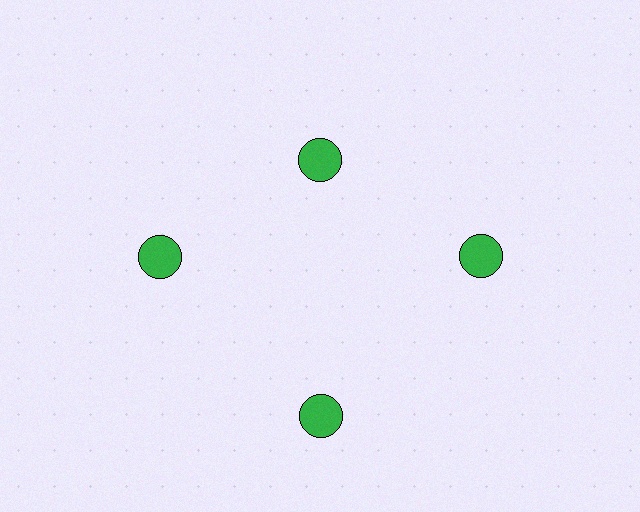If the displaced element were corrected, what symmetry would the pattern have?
It would have 4-fold rotational symmetry — the pattern would map onto itself every 90 degrees.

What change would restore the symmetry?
The symmetry would be restored by moving it outward, back onto the ring so that all 4 circles sit at equal angles and equal distance from the center.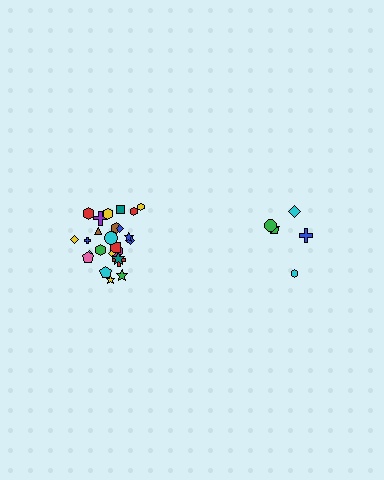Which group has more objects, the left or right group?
The left group.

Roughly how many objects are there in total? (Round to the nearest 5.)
Roughly 30 objects in total.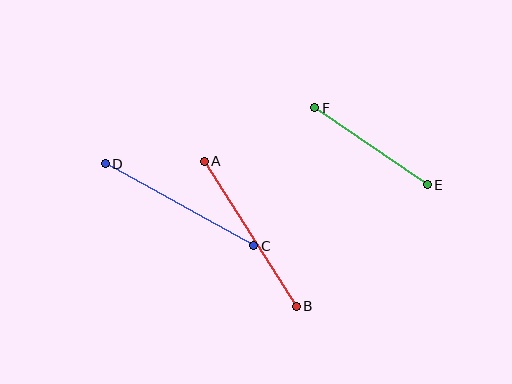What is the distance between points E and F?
The distance is approximately 136 pixels.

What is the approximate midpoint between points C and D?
The midpoint is at approximately (180, 205) pixels.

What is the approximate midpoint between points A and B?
The midpoint is at approximately (250, 234) pixels.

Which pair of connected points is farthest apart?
Points A and B are farthest apart.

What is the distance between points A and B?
The distance is approximately 172 pixels.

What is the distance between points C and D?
The distance is approximately 170 pixels.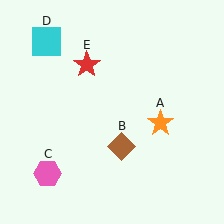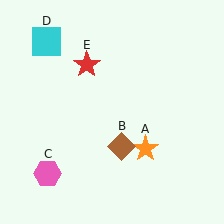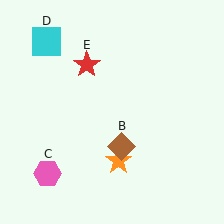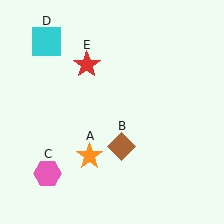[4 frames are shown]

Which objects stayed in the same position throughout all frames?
Brown diamond (object B) and pink hexagon (object C) and cyan square (object D) and red star (object E) remained stationary.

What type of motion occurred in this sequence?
The orange star (object A) rotated clockwise around the center of the scene.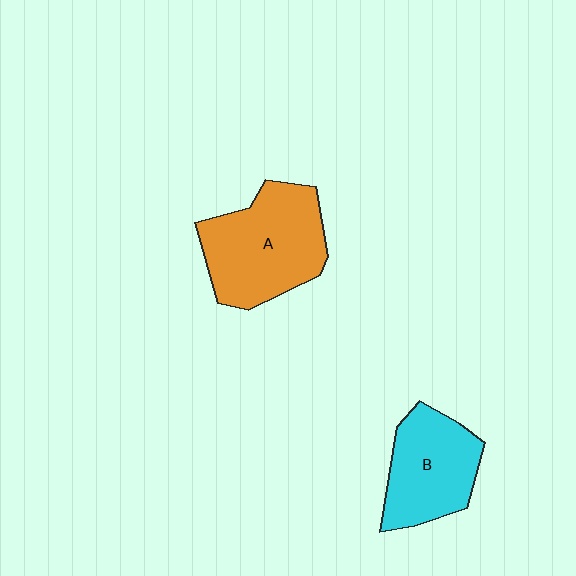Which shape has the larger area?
Shape A (orange).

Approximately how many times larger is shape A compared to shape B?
Approximately 1.3 times.